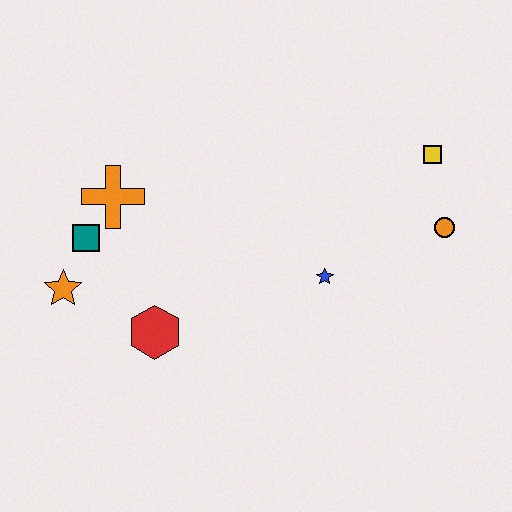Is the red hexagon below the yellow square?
Yes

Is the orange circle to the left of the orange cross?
No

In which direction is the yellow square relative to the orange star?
The yellow square is to the right of the orange star.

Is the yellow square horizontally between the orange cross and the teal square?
No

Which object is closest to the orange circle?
The yellow square is closest to the orange circle.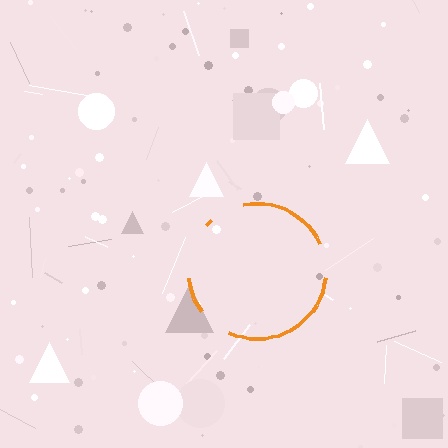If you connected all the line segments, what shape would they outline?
They would outline a circle.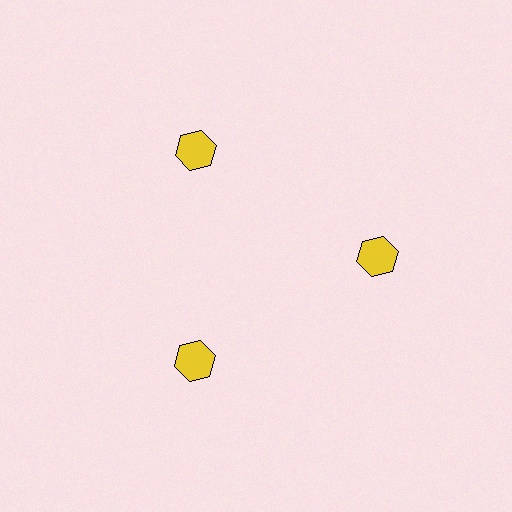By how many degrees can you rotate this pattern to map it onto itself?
The pattern maps onto itself every 120 degrees of rotation.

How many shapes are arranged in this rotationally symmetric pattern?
There are 3 shapes, arranged in 3 groups of 1.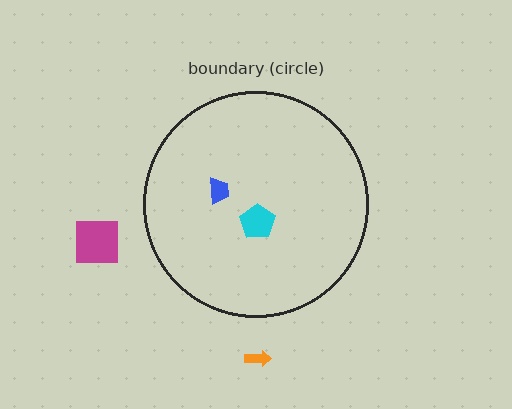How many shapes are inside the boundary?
2 inside, 2 outside.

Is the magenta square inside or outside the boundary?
Outside.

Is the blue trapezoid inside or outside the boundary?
Inside.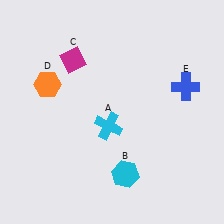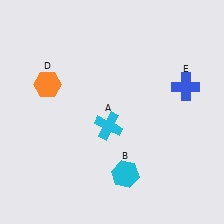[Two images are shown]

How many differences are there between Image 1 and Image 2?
There is 1 difference between the two images.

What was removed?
The magenta diamond (C) was removed in Image 2.